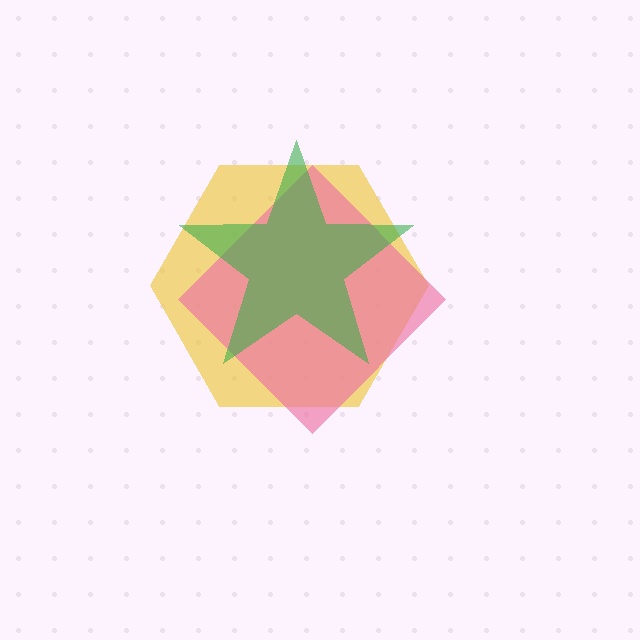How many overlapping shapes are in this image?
There are 3 overlapping shapes in the image.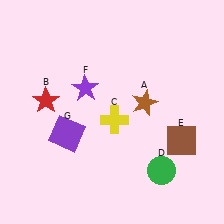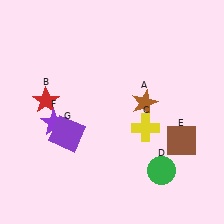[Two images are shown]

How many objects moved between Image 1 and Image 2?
2 objects moved between the two images.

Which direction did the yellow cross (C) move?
The yellow cross (C) moved right.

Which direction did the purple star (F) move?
The purple star (F) moved down.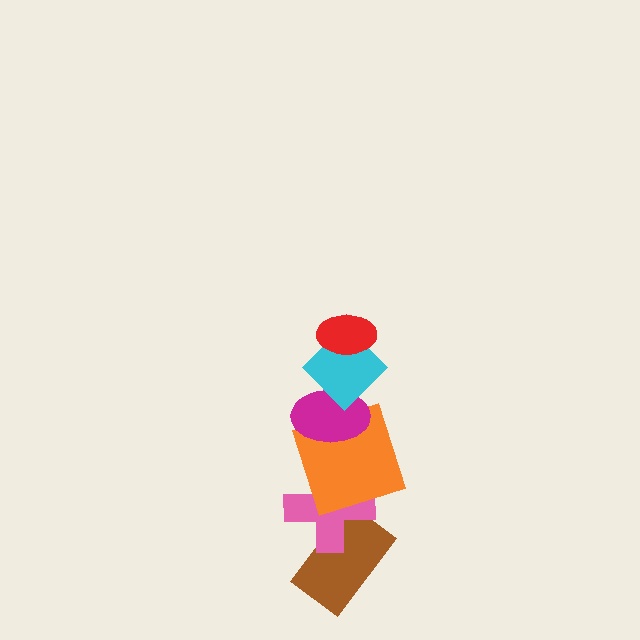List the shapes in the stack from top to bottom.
From top to bottom: the red ellipse, the cyan diamond, the magenta ellipse, the orange square, the pink cross, the brown rectangle.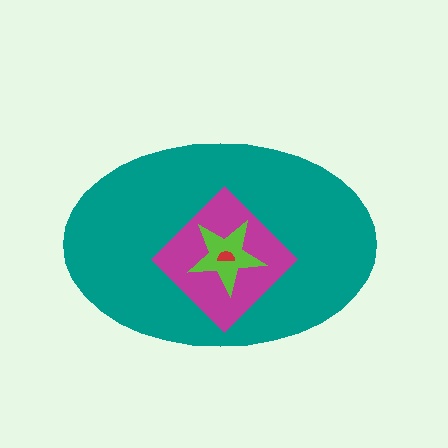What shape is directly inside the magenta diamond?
The lime star.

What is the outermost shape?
The teal ellipse.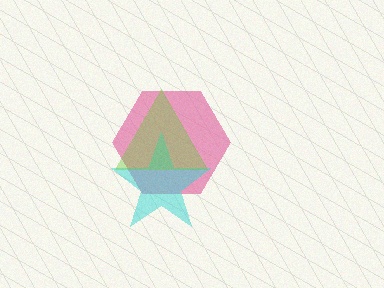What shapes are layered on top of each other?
The layered shapes are: a pink hexagon, a cyan star, a lime triangle.